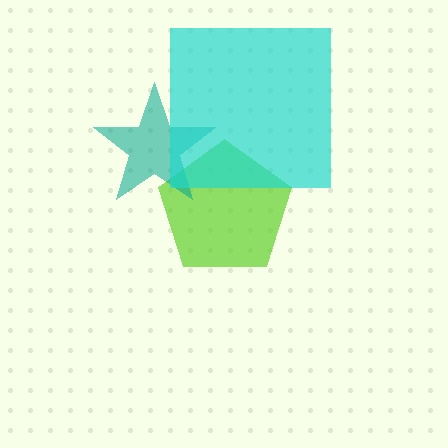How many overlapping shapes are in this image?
There are 3 overlapping shapes in the image.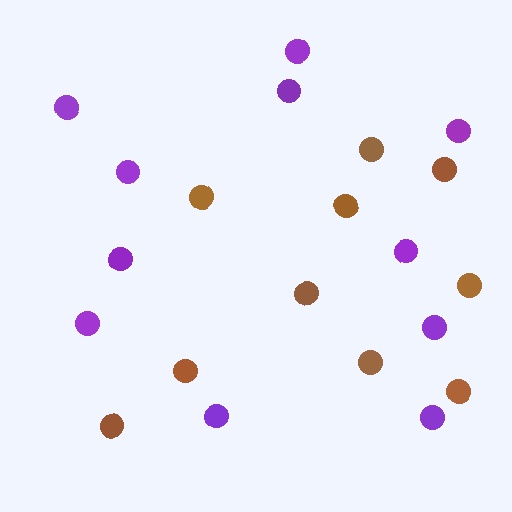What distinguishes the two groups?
There are 2 groups: one group of purple circles (11) and one group of brown circles (10).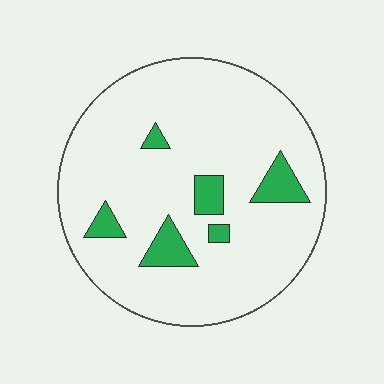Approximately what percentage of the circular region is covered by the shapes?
Approximately 10%.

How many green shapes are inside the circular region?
6.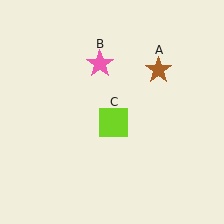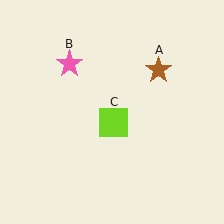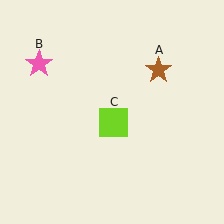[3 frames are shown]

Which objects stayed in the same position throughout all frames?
Brown star (object A) and lime square (object C) remained stationary.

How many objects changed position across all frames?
1 object changed position: pink star (object B).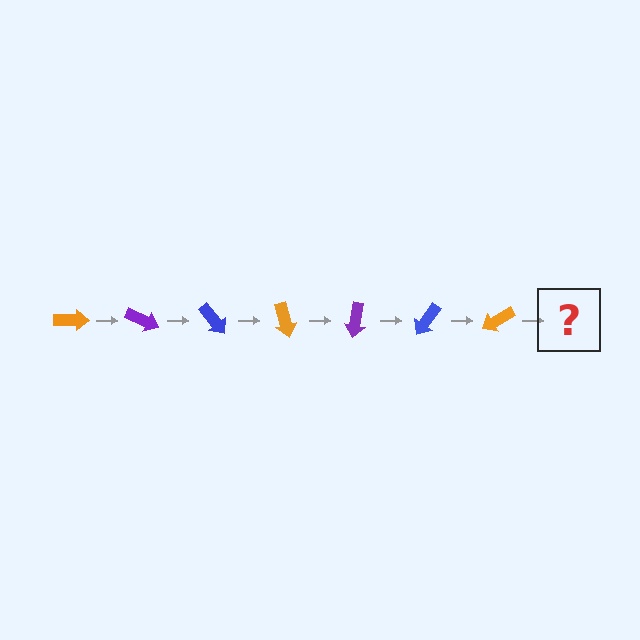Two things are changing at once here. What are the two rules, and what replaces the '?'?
The two rules are that it rotates 25 degrees each step and the color cycles through orange, purple, and blue. The '?' should be a purple arrow, rotated 175 degrees from the start.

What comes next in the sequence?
The next element should be a purple arrow, rotated 175 degrees from the start.